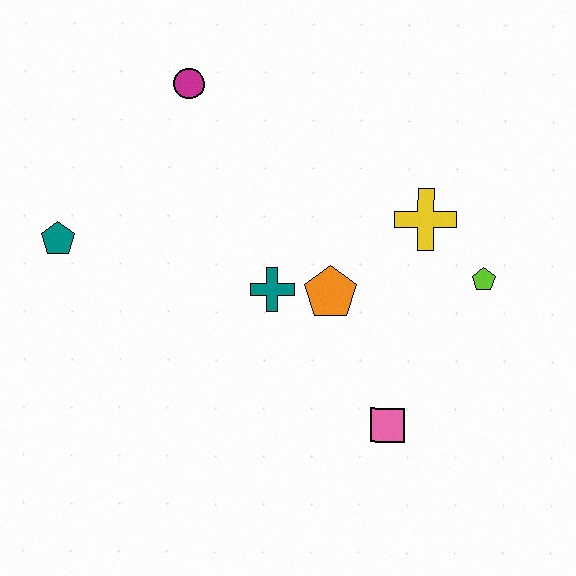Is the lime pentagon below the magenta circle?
Yes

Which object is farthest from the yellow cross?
The teal pentagon is farthest from the yellow cross.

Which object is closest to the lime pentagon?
The yellow cross is closest to the lime pentagon.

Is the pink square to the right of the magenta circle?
Yes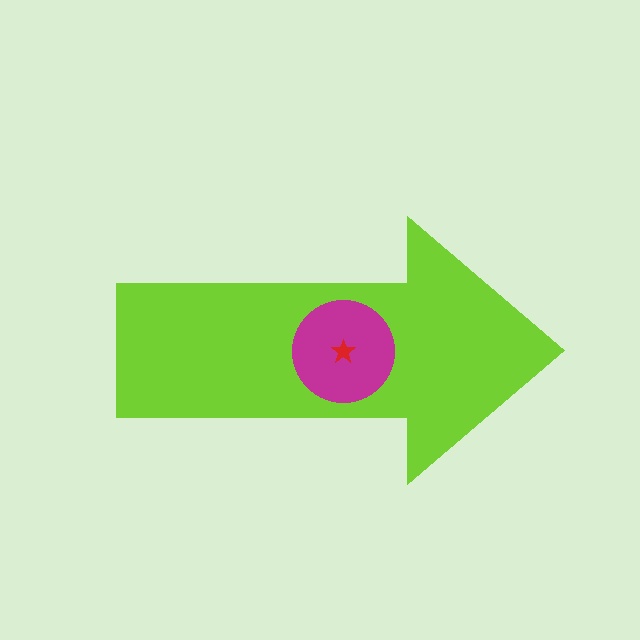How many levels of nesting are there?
3.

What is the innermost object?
The red star.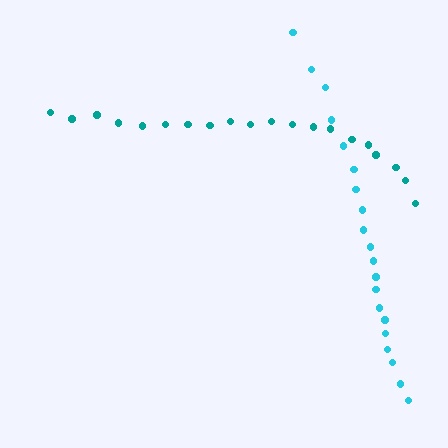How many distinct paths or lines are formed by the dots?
There are 2 distinct paths.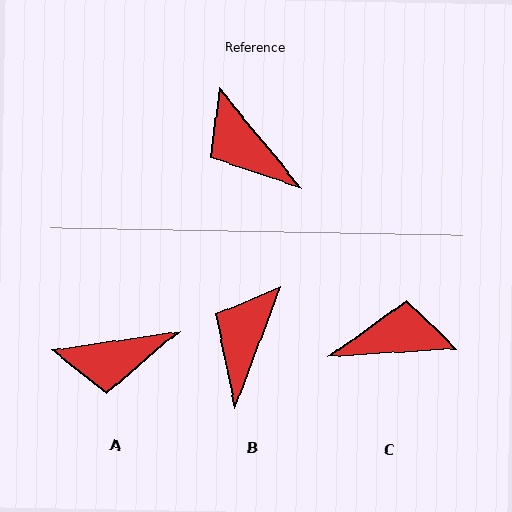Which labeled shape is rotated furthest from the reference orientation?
C, about 126 degrees away.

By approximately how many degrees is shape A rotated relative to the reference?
Approximately 58 degrees counter-clockwise.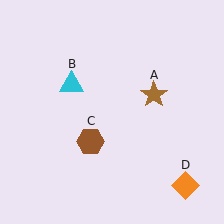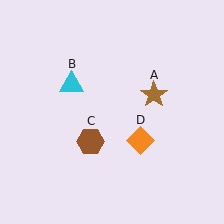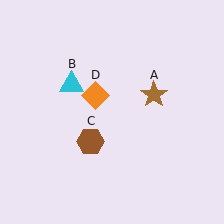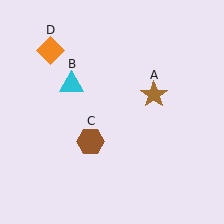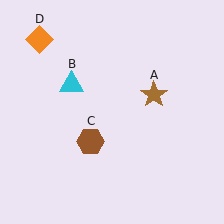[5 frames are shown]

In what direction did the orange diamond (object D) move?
The orange diamond (object D) moved up and to the left.